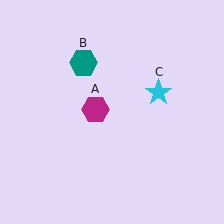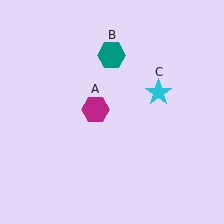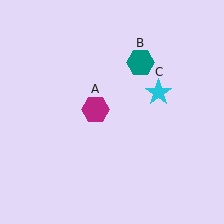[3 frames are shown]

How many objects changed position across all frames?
1 object changed position: teal hexagon (object B).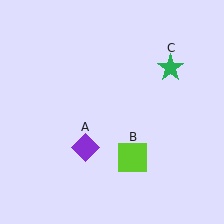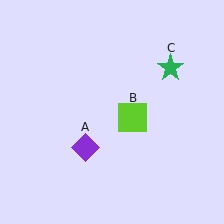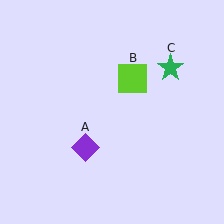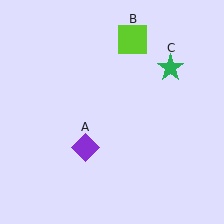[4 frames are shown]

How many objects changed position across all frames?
1 object changed position: lime square (object B).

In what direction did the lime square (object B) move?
The lime square (object B) moved up.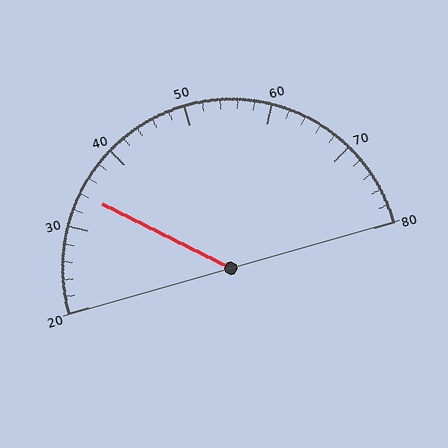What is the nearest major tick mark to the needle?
The nearest major tick mark is 30.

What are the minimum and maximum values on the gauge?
The gauge ranges from 20 to 80.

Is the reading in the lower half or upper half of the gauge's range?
The reading is in the lower half of the range (20 to 80).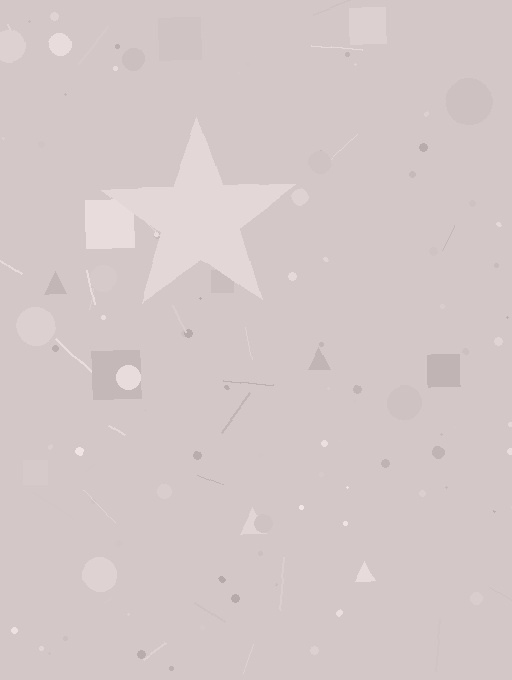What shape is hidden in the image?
A star is hidden in the image.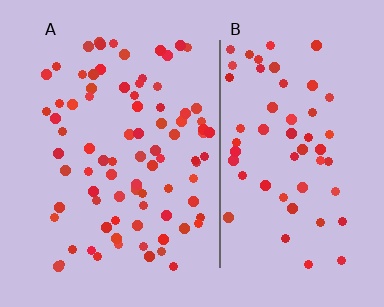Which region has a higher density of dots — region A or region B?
A (the left).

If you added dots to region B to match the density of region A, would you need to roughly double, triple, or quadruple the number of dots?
Approximately double.